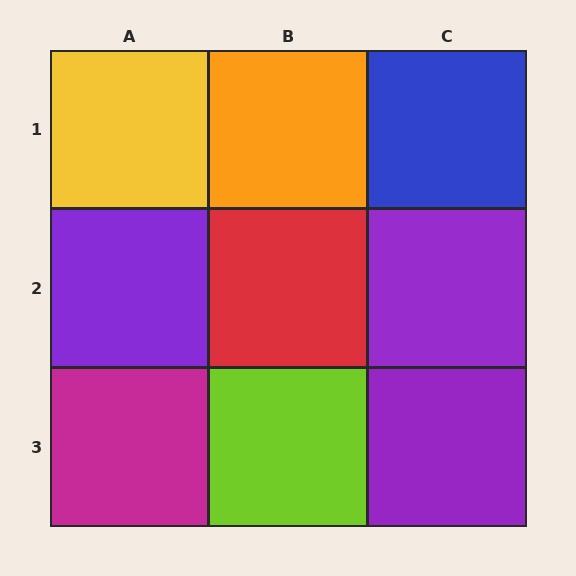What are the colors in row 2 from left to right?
Purple, red, purple.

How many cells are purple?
3 cells are purple.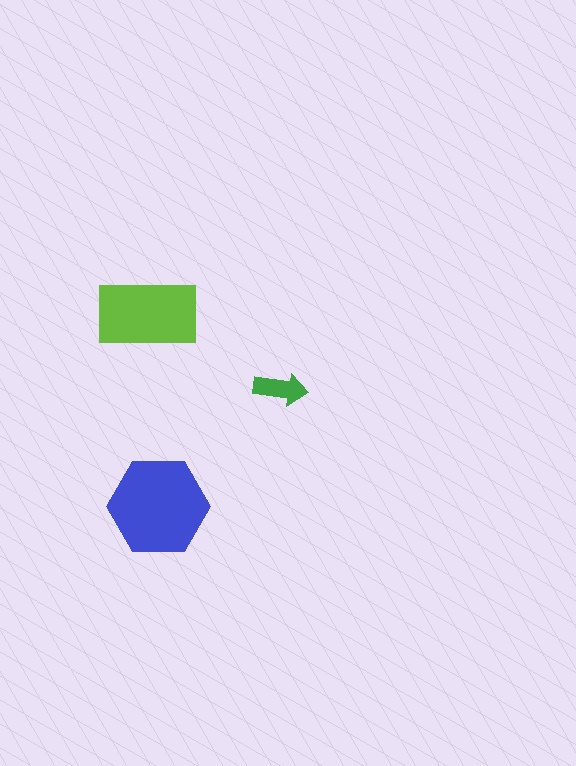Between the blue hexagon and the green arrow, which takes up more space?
The blue hexagon.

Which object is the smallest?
The green arrow.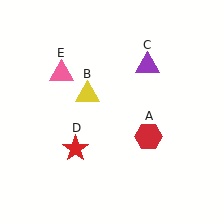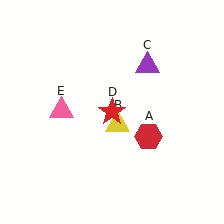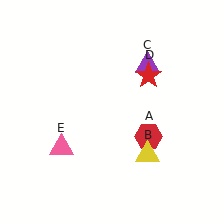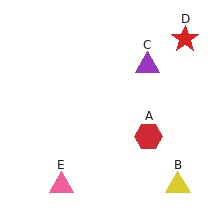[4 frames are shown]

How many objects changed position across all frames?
3 objects changed position: yellow triangle (object B), red star (object D), pink triangle (object E).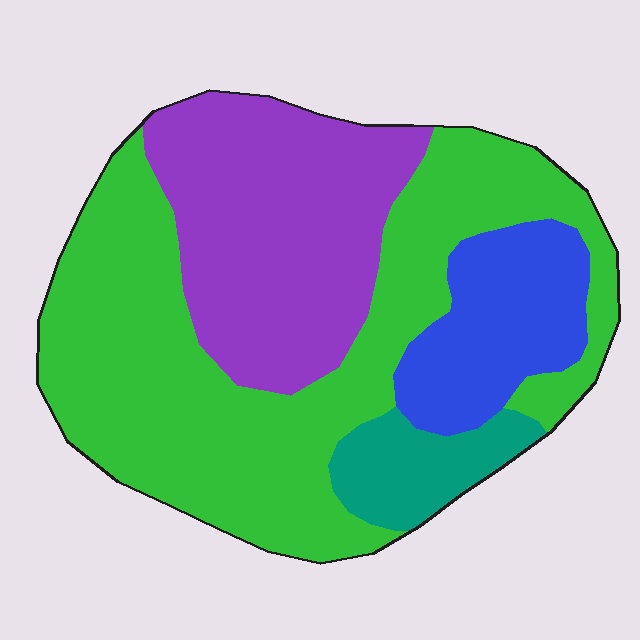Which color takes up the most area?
Green, at roughly 50%.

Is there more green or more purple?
Green.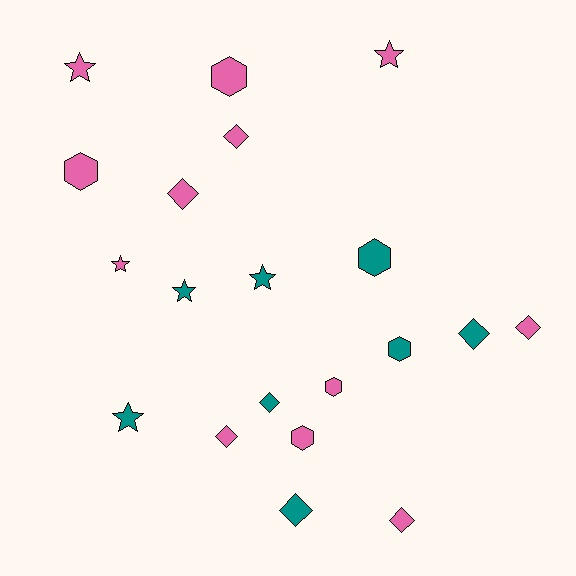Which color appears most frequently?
Pink, with 12 objects.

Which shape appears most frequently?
Diamond, with 8 objects.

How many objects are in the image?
There are 20 objects.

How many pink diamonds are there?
There are 5 pink diamonds.